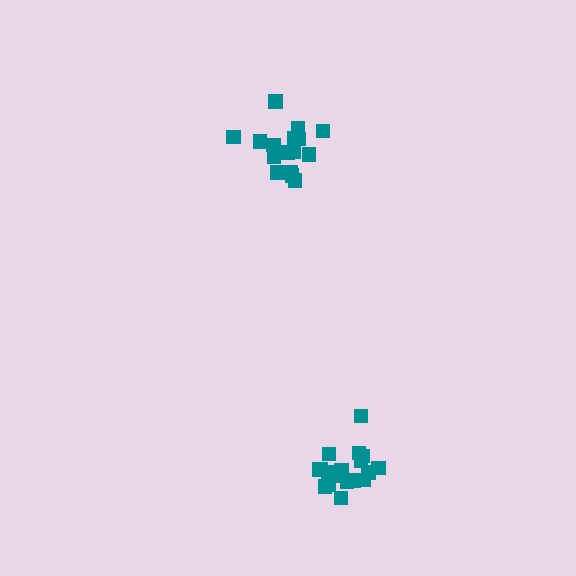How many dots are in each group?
Group 1: 20 dots, Group 2: 18 dots (38 total).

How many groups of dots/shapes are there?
There are 2 groups.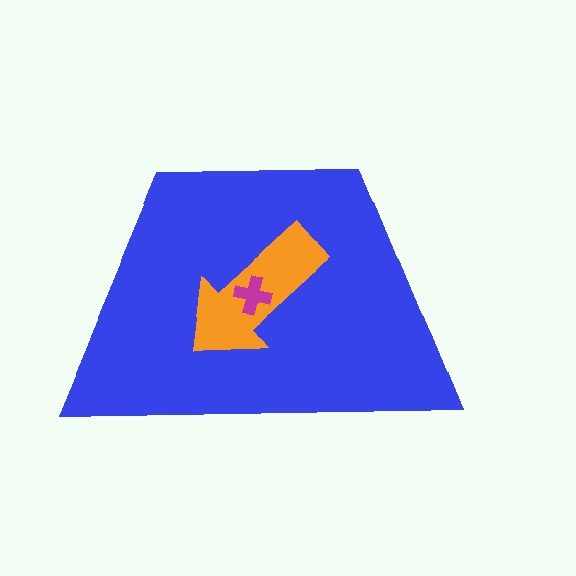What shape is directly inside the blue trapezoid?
The orange arrow.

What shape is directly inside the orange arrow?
The magenta cross.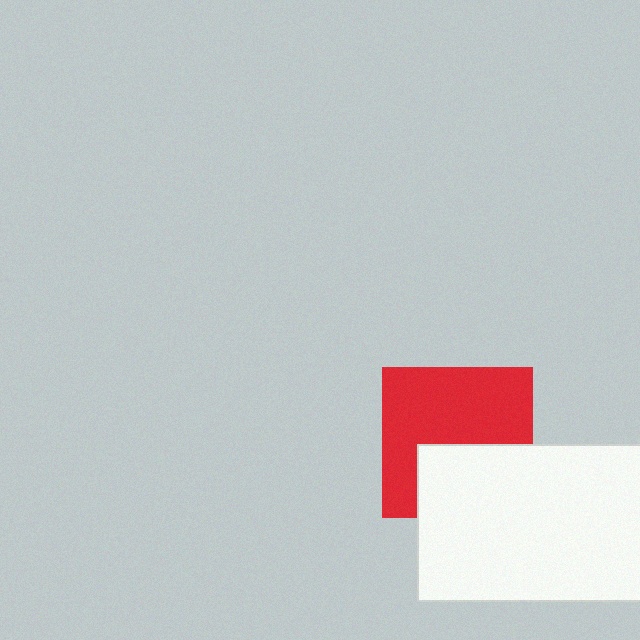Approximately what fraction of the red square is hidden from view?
Roughly 38% of the red square is hidden behind the white rectangle.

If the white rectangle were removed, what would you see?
You would see the complete red square.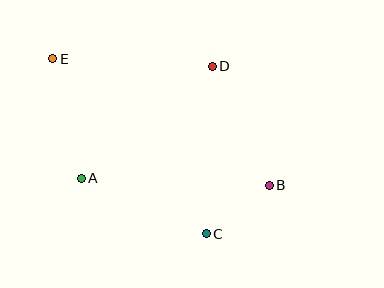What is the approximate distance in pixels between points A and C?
The distance between A and C is approximately 136 pixels.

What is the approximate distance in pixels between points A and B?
The distance between A and B is approximately 188 pixels.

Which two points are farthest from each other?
Points B and E are farthest from each other.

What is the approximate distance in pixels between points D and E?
The distance between D and E is approximately 160 pixels.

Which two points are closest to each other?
Points B and C are closest to each other.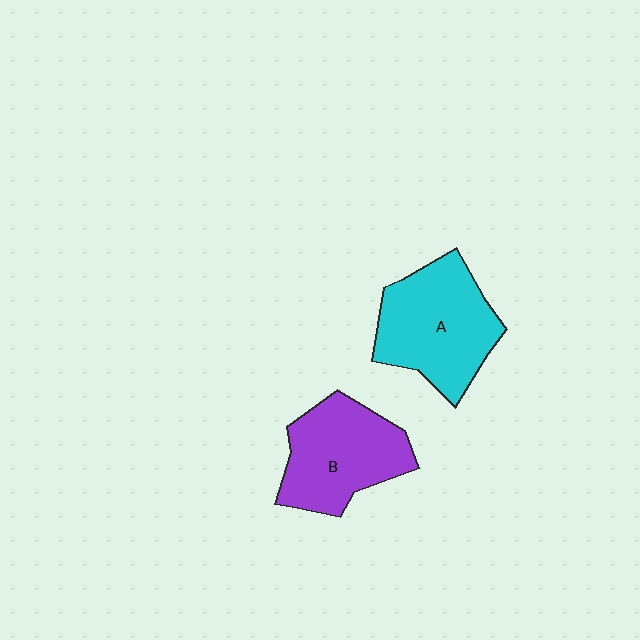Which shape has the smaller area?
Shape B (purple).